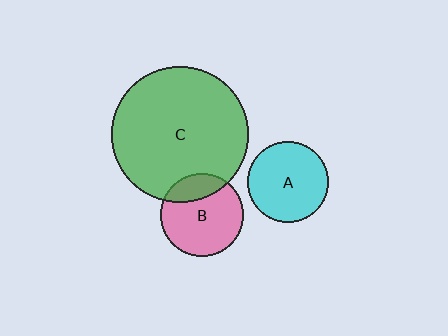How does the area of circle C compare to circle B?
Approximately 2.7 times.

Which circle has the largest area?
Circle C (green).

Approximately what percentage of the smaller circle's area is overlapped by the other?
Approximately 20%.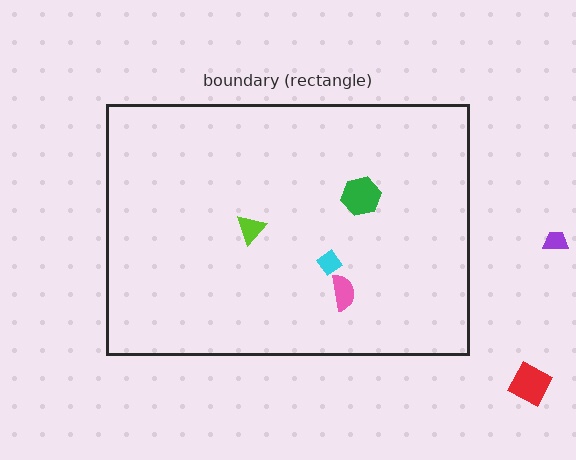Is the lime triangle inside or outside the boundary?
Inside.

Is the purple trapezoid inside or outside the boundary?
Outside.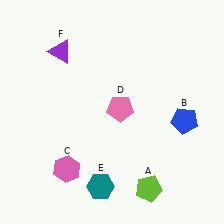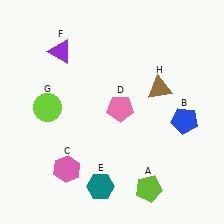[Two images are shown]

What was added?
A lime circle (G), a brown triangle (H) were added in Image 2.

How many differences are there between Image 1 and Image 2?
There are 2 differences between the two images.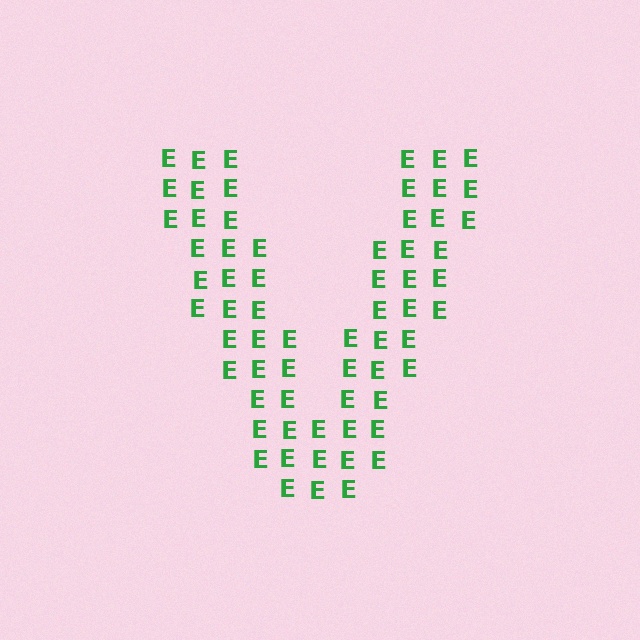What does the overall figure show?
The overall figure shows the letter V.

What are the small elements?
The small elements are letter E's.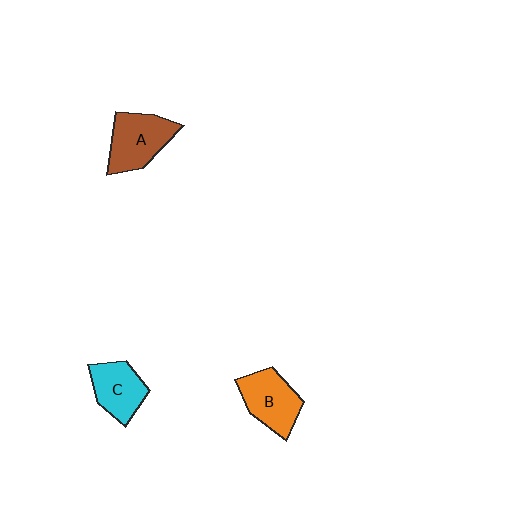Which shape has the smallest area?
Shape C (cyan).